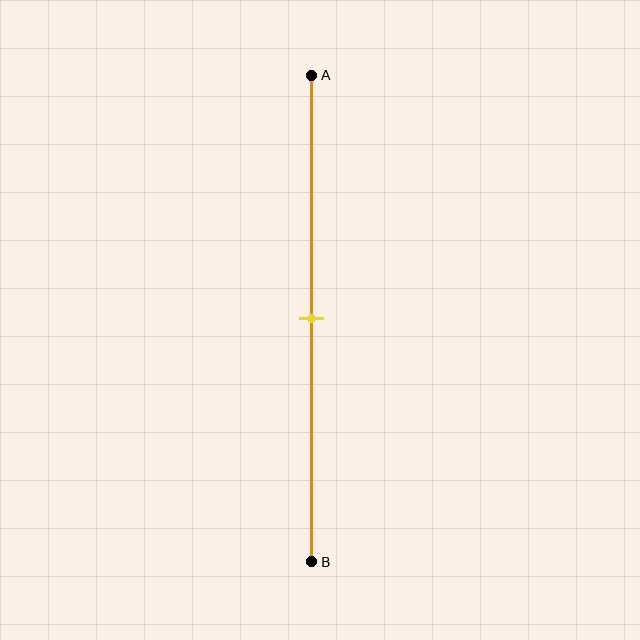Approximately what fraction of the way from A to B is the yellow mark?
The yellow mark is approximately 50% of the way from A to B.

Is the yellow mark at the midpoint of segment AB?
Yes, the mark is approximately at the midpoint.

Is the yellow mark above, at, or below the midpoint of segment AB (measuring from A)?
The yellow mark is approximately at the midpoint of segment AB.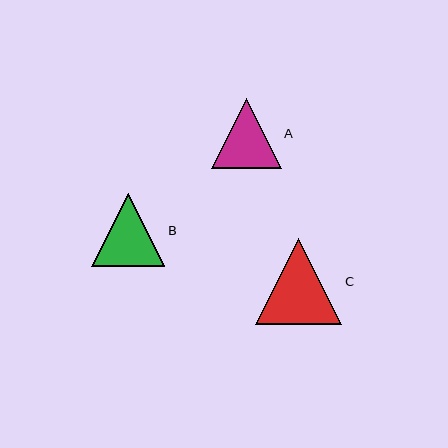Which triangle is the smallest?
Triangle A is the smallest with a size of approximately 70 pixels.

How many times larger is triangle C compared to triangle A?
Triangle C is approximately 1.2 times the size of triangle A.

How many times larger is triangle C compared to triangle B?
Triangle C is approximately 1.2 times the size of triangle B.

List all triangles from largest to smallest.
From largest to smallest: C, B, A.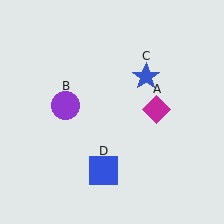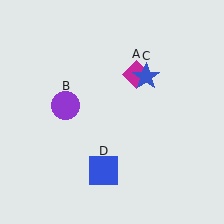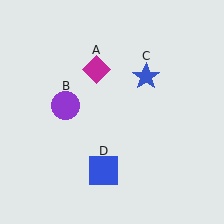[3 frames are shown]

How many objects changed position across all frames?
1 object changed position: magenta diamond (object A).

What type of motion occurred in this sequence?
The magenta diamond (object A) rotated counterclockwise around the center of the scene.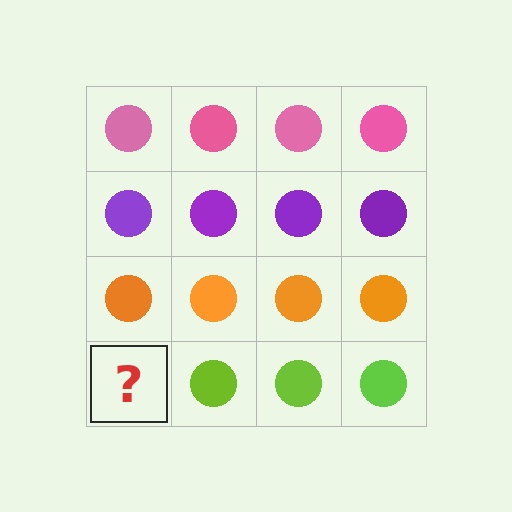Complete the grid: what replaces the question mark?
The question mark should be replaced with a lime circle.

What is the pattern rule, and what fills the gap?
The rule is that each row has a consistent color. The gap should be filled with a lime circle.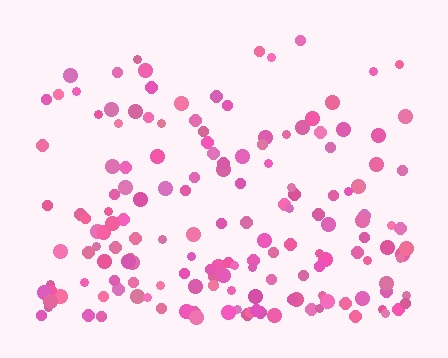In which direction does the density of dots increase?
From top to bottom, with the bottom side densest.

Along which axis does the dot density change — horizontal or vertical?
Vertical.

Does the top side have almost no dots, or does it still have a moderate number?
Still a moderate number, just noticeably fewer than the bottom.